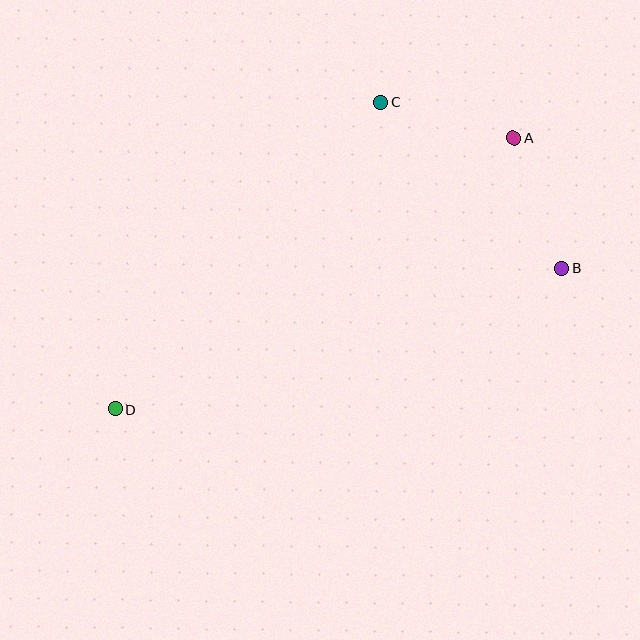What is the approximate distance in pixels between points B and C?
The distance between B and C is approximately 246 pixels.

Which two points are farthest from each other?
Points A and D are farthest from each other.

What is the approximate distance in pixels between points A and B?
The distance between A and B is approximately 139 pixels.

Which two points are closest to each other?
Points A and C are closest to each other.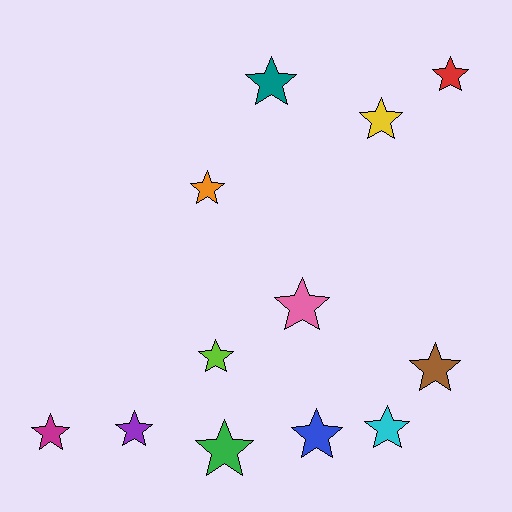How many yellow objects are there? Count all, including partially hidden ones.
There is 1 yellow object.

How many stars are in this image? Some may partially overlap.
There are 12 stars.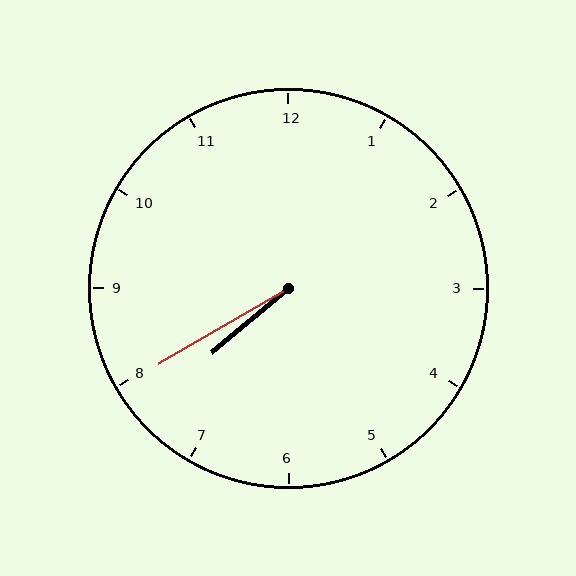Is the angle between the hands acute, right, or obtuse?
It is acute.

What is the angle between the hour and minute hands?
Approximately 10 degrees.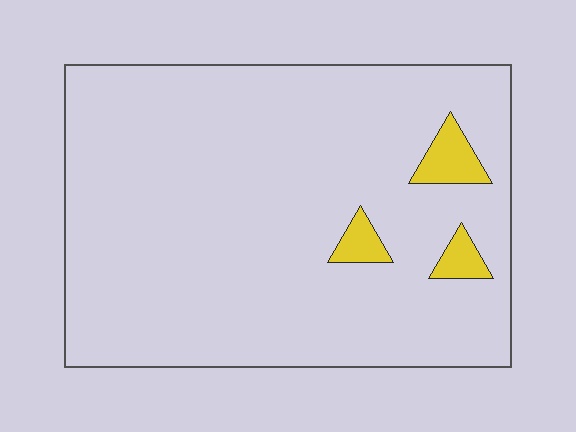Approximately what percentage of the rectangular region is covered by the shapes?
Approximately 5%.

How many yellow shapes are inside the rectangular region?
3.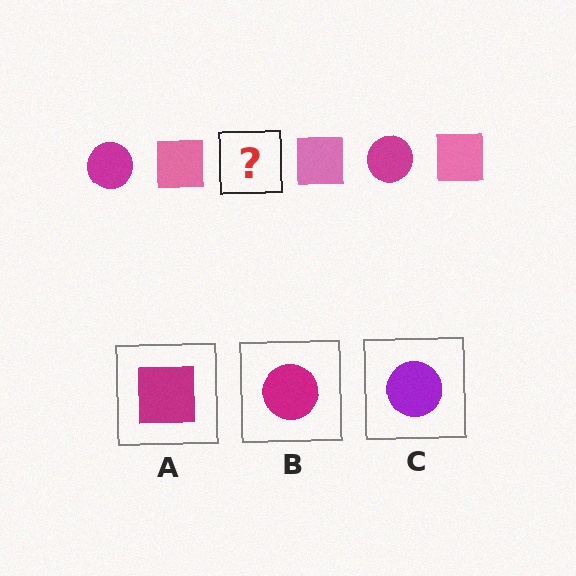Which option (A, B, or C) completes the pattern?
B.